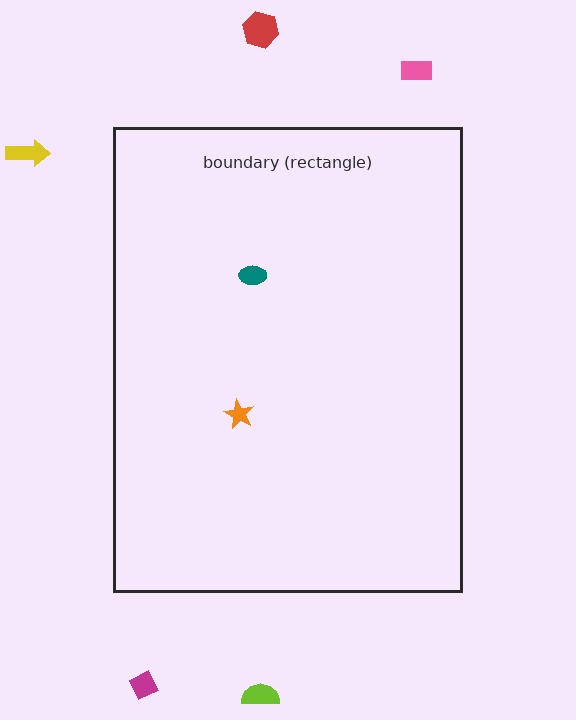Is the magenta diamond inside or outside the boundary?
Outside.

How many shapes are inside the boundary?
2 inside, 5 outside.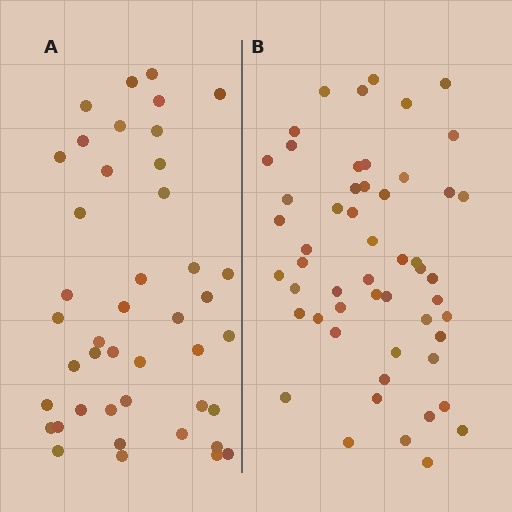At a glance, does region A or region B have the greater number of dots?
Region B (the right region) has more dots.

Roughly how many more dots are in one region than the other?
Region B has roughly 10 or so more dots than region A.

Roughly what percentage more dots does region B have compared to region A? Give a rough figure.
About 25% more.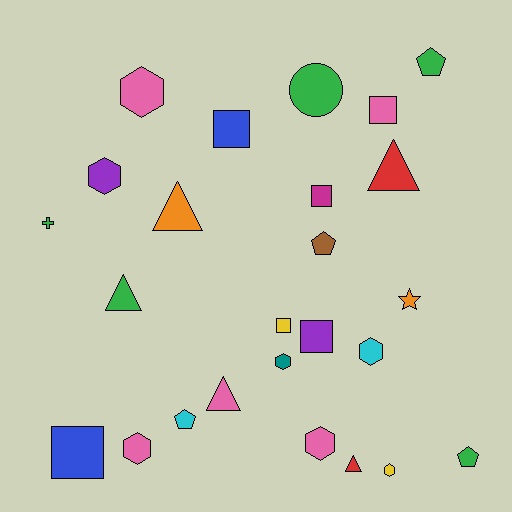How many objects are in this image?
There are 25 objects.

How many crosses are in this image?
There is 1 cross.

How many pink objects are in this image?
There are 5 pink objects.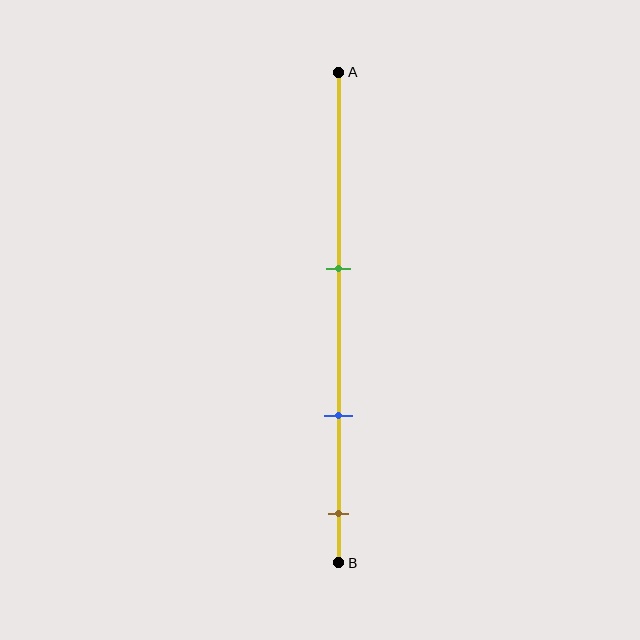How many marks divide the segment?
There are 3 marks dividing the segment.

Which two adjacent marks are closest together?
The blue and brown marks are the closest adjacent pair.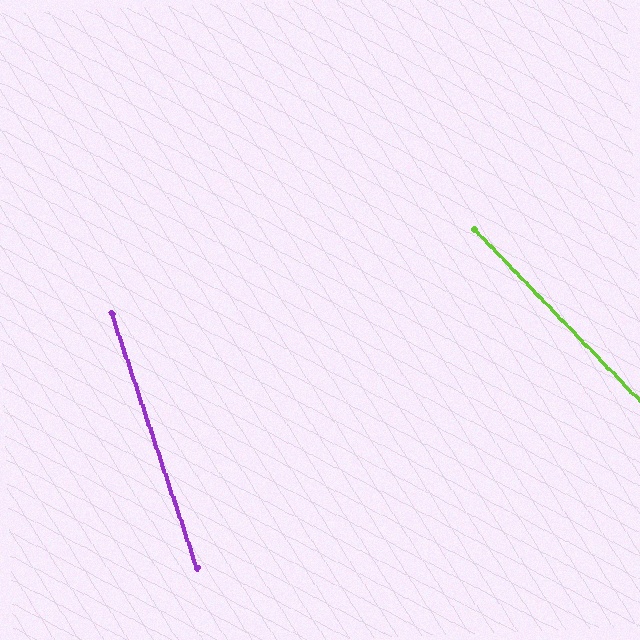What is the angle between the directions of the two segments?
Approximately 25 degrees.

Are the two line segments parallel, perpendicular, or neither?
Neither parallel nor perpendicular — they differ by about 25°.